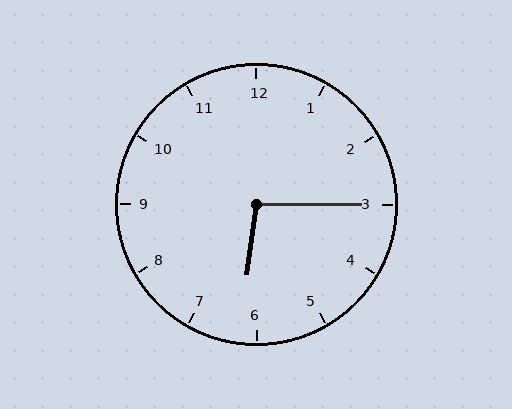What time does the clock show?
6:15.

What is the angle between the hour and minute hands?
Approximately 98 degrees.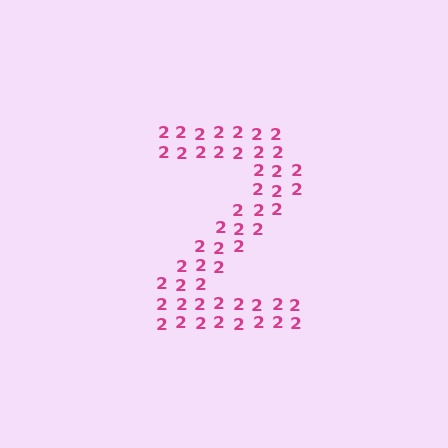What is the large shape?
The large shape is the digit 2.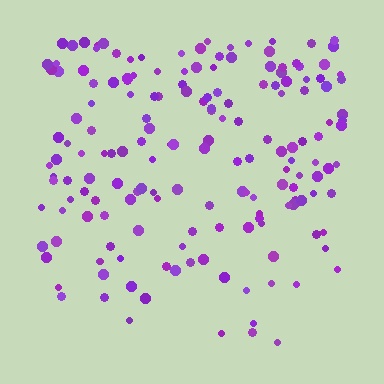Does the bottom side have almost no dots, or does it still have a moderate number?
Still a moderate number, just noticeably fewer than the top.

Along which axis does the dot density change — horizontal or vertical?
Vertical.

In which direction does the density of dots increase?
From bottom to top, with the top side densest.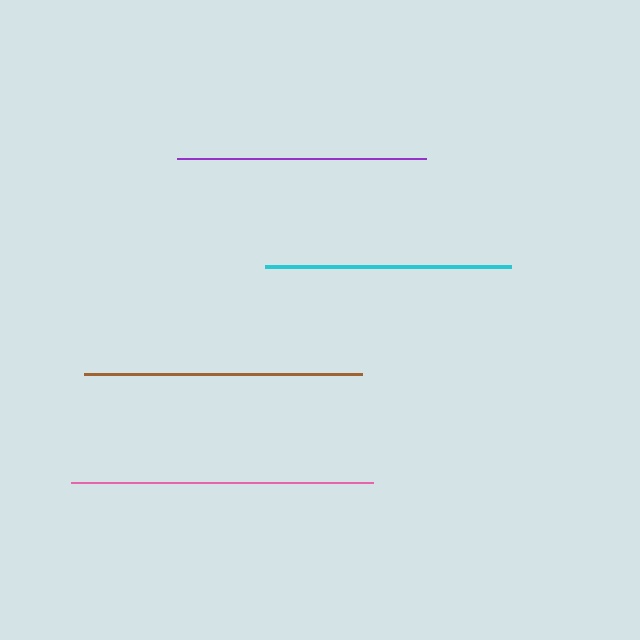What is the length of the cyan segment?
The cyan segment is approximately 246 pixels long.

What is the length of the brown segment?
The brown segment is approximately 278 pixels long.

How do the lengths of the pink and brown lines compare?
The pink and brown lines are approximately the same length.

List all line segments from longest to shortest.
From longest to shortest: pink, brown, purple, cyan.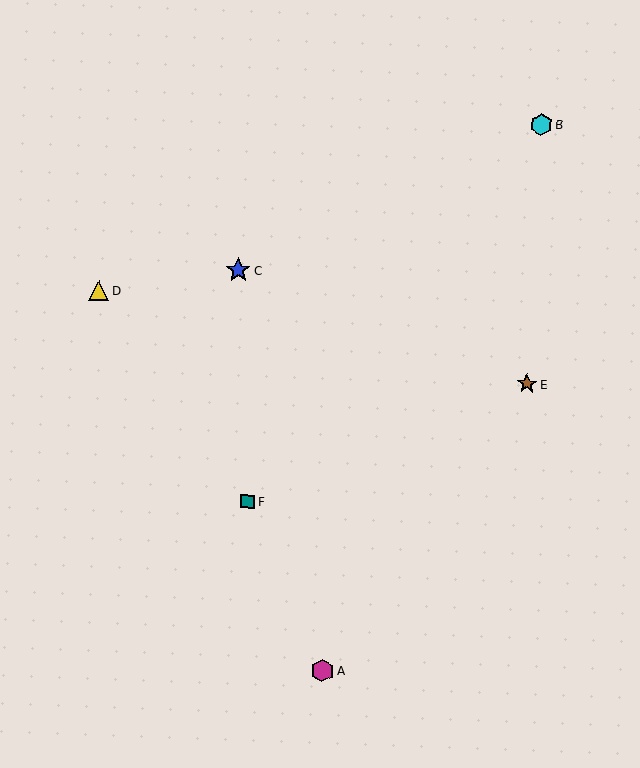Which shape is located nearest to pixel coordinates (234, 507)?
The teal square (labeled F) at (248, 501) is nearest to that location.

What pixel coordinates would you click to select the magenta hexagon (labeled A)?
Click at (322, 671) to select the magenta hexagon A.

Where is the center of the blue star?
The center of the blue star is at (238, 270).